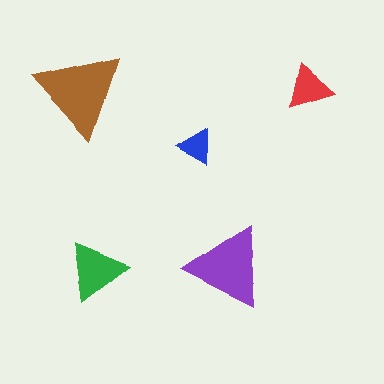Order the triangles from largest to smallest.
the brown one, the purple one, the green one, the red one, the blue one.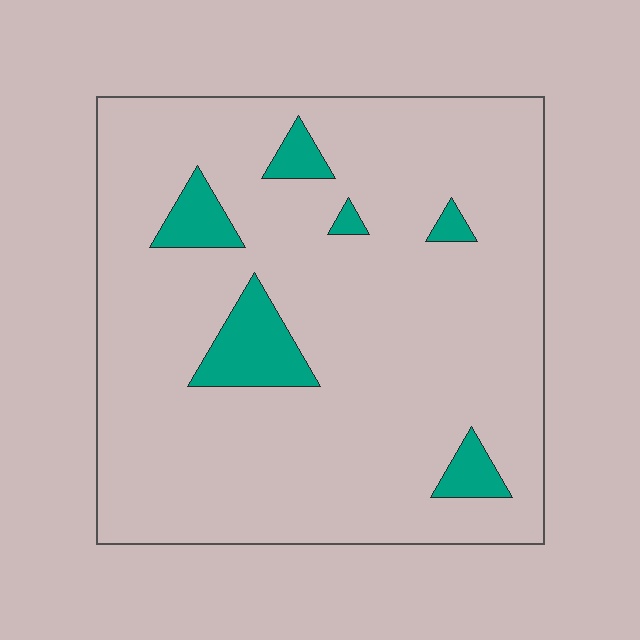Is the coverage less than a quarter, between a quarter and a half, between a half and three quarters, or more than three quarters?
Less than a quarter.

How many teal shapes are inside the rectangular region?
6.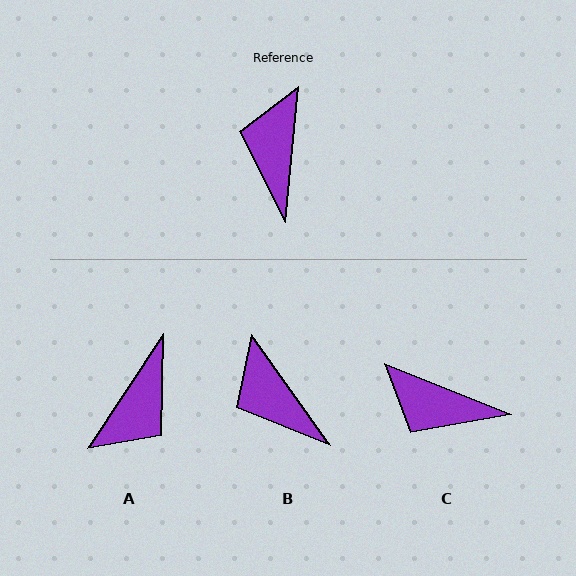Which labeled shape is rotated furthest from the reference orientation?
A, about 152 degrees away.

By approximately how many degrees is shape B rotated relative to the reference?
Approximately 41 degrees counter-clockwise.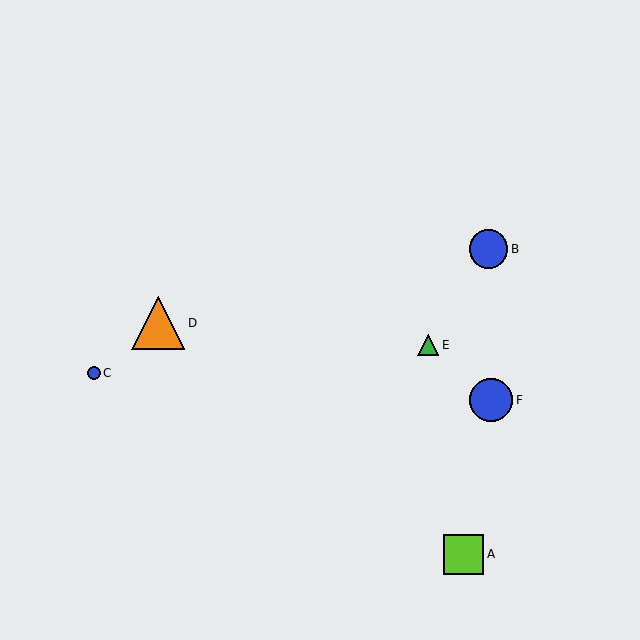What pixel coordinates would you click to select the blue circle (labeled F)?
Click at (491, 400) to select the blue circle F.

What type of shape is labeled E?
Shape E is a green triangle.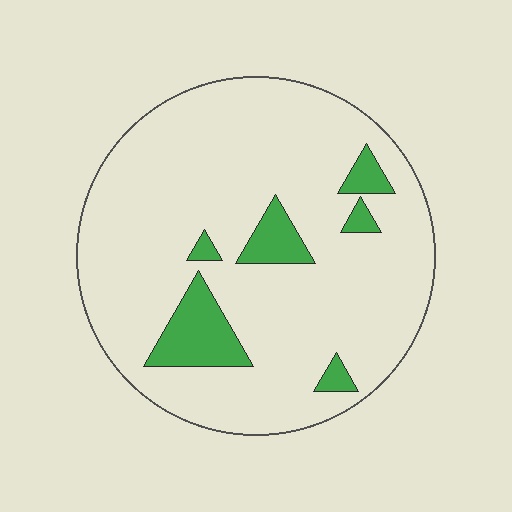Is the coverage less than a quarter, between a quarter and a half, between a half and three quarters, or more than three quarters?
Less than a quarter.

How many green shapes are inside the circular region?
6.